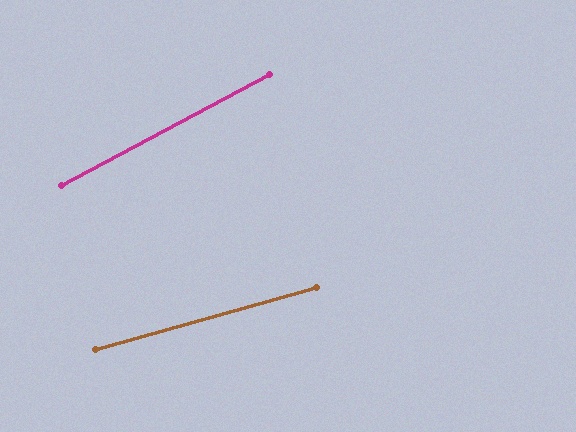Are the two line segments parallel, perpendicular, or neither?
Neither parallel nor perpendicular — they differ by about 13°.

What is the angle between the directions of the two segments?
Approximately 13 degrees.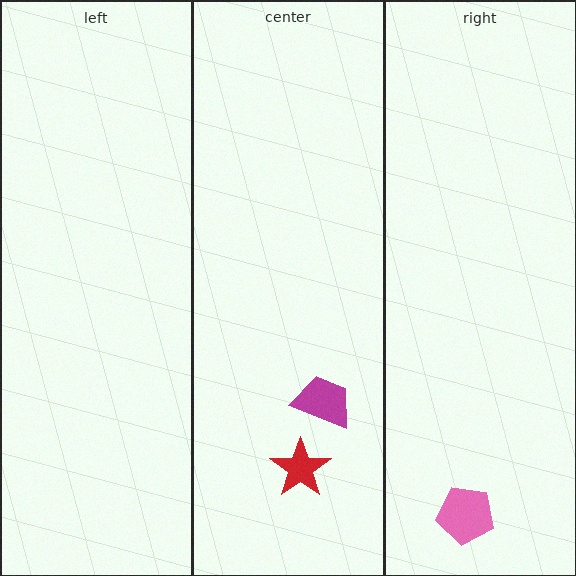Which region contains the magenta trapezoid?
The center region.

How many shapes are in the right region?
1.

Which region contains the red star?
The center region.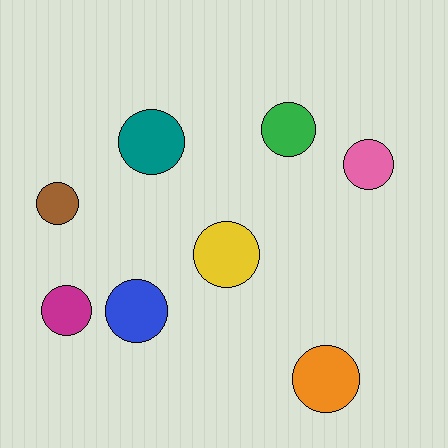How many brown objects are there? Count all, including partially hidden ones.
There is 1 brown object.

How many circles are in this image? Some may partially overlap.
There are 8 circles.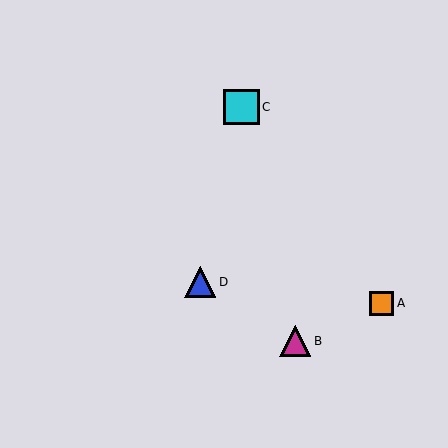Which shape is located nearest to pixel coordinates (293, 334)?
The magenta triangle (labeled B) at (295, 341) is nearest to that location.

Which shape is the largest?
The cyan square (labeled C) is the largest.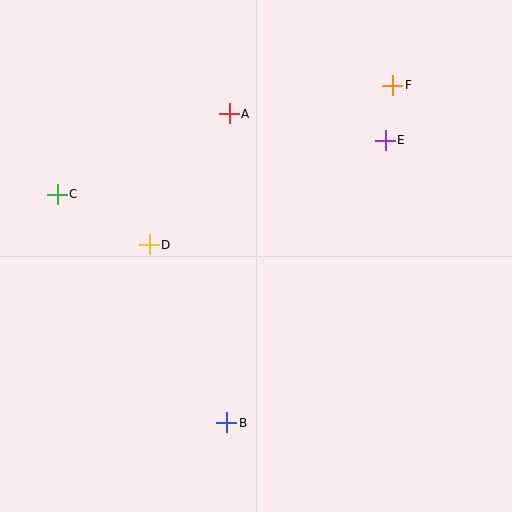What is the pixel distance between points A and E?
The distance between A and E is 158 pixels.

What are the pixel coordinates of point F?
Point F is at (393, 85).